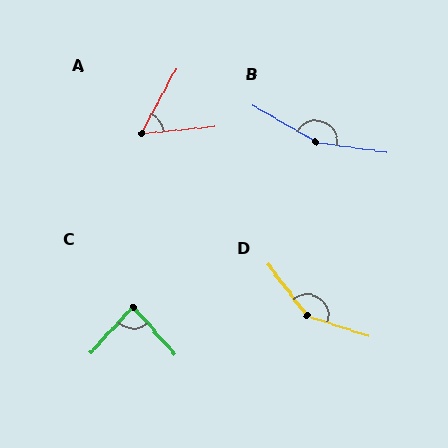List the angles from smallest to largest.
A (56°), C (84°), D (145°), B (159°).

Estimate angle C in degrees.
Approximately 84 degrees.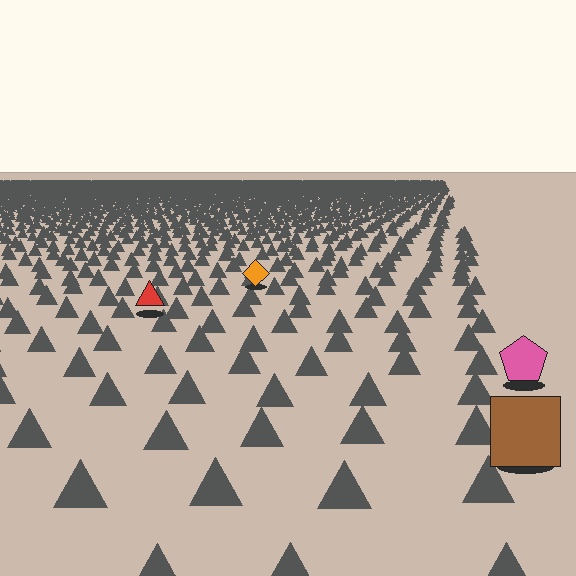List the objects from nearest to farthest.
From nearest to farthest: the brown square, the pink pentagon, the red triangle, the orange diamond.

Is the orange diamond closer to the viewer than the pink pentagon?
No. The pink pentagon is closer — you can tell from the texture gradient: the ground texture is coarser near it.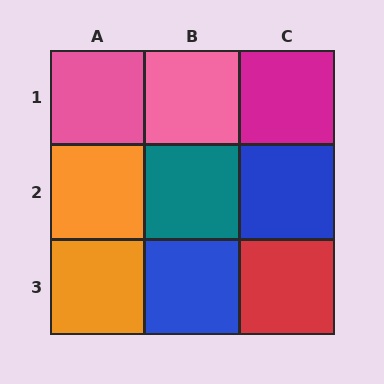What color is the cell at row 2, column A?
Orange.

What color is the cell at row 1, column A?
Pink.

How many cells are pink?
2 cells are pink.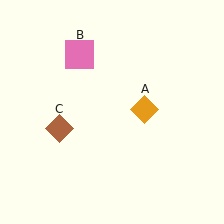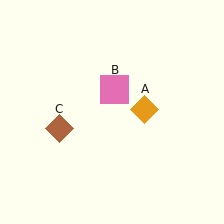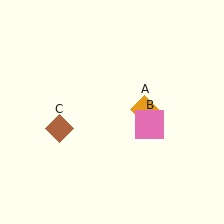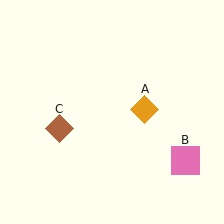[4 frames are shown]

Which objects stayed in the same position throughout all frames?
Orange diamond (object A) and brown diamond (object C) remained stationary.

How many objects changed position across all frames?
1 object changed position: pink square (object B).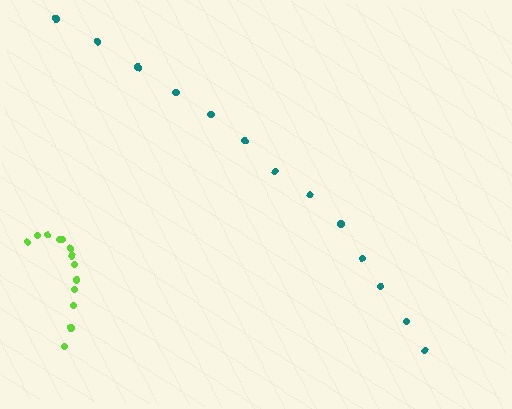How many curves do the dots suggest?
There are 2 distinct paths.